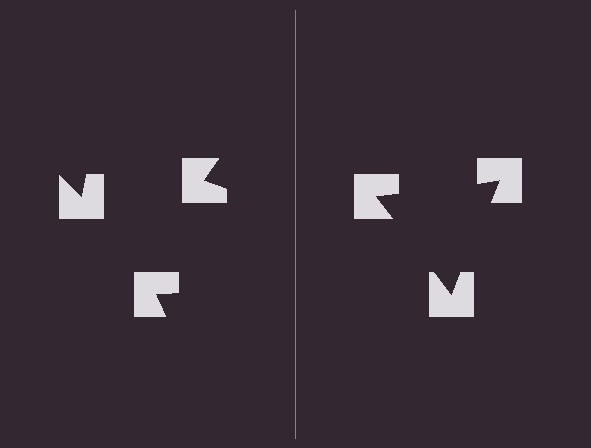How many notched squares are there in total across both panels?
6 — 3 on each side.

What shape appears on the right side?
An illusory triangle.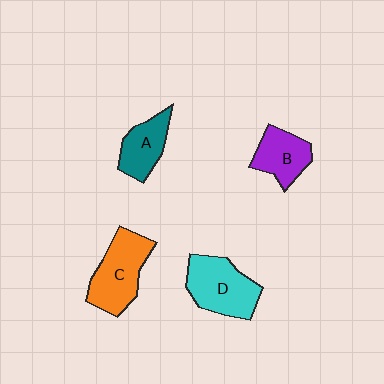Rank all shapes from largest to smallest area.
From largest to smallest: C (orange), D (cyan), B (purple), A (teal).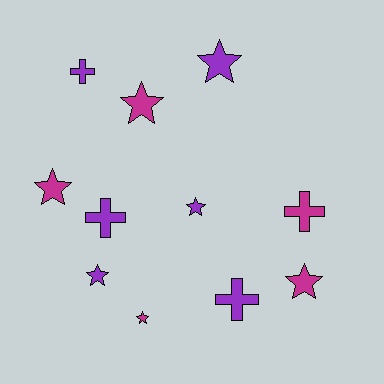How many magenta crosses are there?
There is 1 magenta cross.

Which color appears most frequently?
Purple, with 6 objects.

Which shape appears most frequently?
Star, with 7 objects.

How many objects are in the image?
There are 11 objects.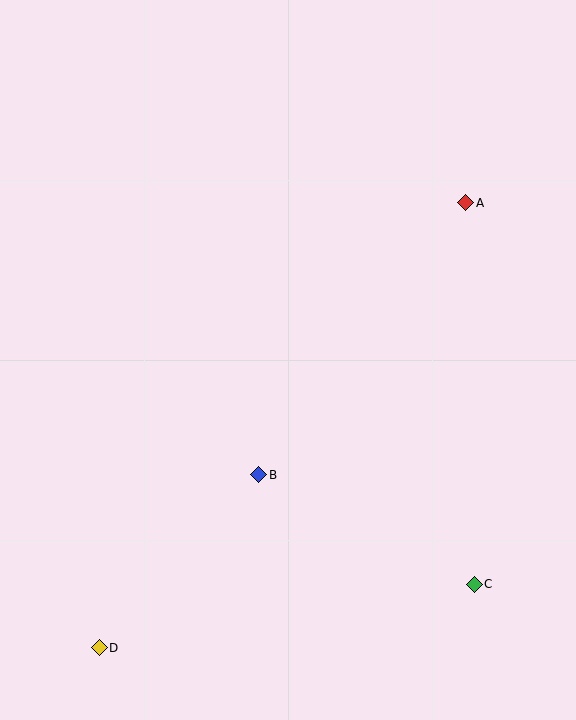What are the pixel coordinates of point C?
Point C is at (474, 584).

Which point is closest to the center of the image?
Point B at (259, 475) is closest to the center.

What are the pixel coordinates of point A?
Point A is at (466, 203).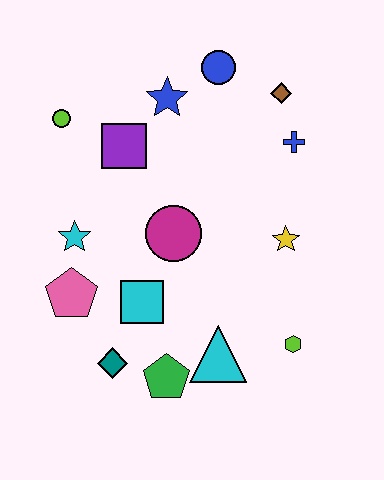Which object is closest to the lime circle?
The purple square is closest to the lime circle.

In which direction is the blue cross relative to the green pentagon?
The blue cross is above the green pentagon.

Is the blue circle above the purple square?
Yes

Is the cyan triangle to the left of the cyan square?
No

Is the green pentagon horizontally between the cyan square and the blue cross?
Yes